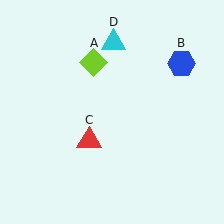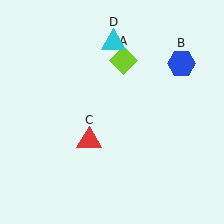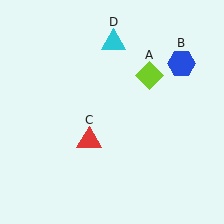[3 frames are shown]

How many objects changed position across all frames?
1 object changed position: lime diamond (object A).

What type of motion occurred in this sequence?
The lime diamond (object A) rotated clockwise around the center of the scene.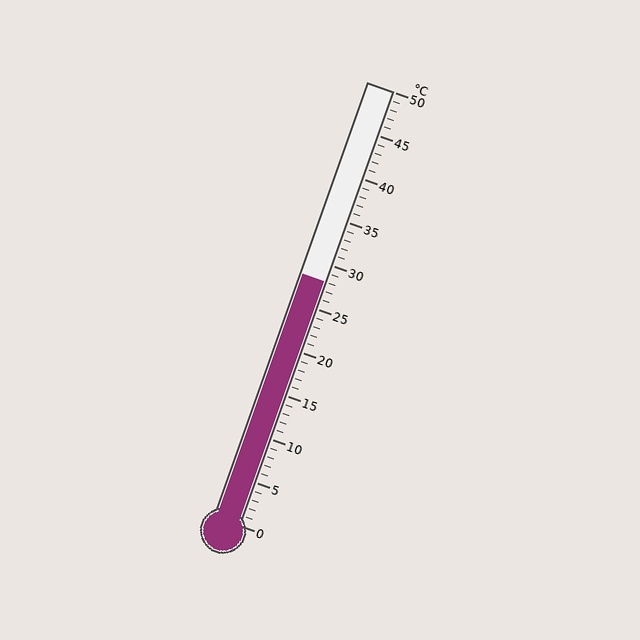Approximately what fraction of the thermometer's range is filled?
The thermometer is filled to approximately 55% of its range.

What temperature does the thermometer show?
The thermometer shows approximately 28°C.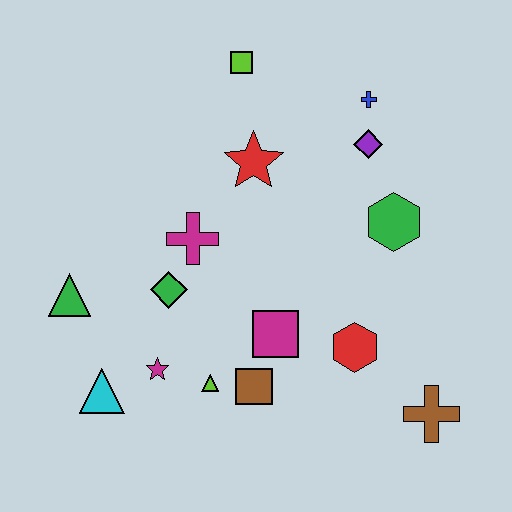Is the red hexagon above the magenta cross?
No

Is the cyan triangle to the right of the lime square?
No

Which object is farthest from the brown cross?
The lime square is farthest from the brown cross.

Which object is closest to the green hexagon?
The purple diamond is closest to the green hexagon.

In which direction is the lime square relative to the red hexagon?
The lime square is above the red hexagon.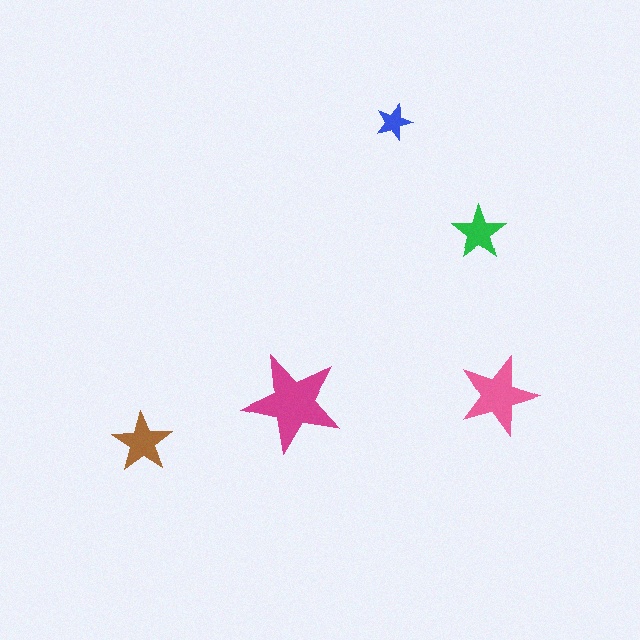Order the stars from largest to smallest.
the magenta one, the pink one, the brown one, the green one, the blue one.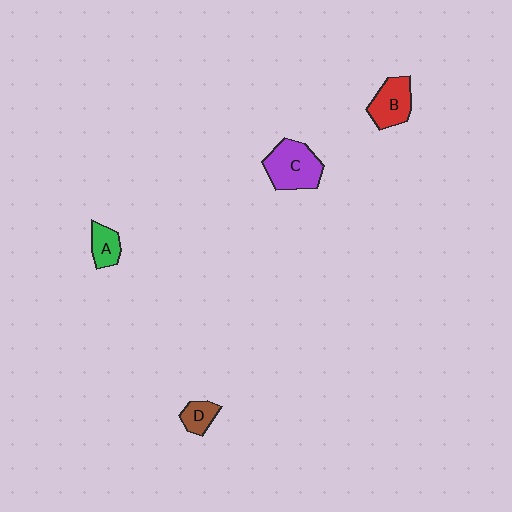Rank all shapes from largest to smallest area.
From largest to smallest: C (purple), B (red), A (green), D (brown).